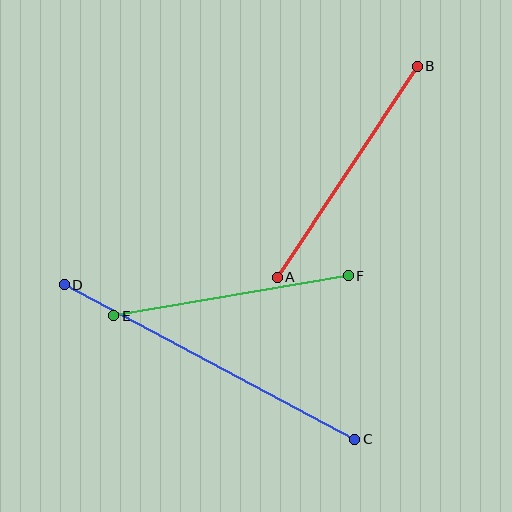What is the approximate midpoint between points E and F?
The midpoint is at approximately (231, 296) pixels.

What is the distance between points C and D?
The distance is approximately 329 pixels.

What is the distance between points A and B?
The distance is approximately 253 pixels.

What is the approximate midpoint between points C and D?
The midpoint is at approximately (209, 362) pixels.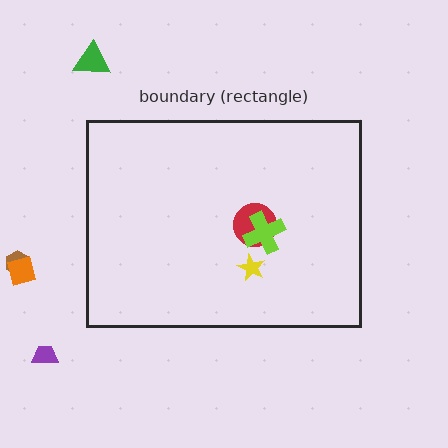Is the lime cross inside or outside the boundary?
Inside.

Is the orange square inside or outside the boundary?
Outside.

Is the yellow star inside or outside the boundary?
Inside.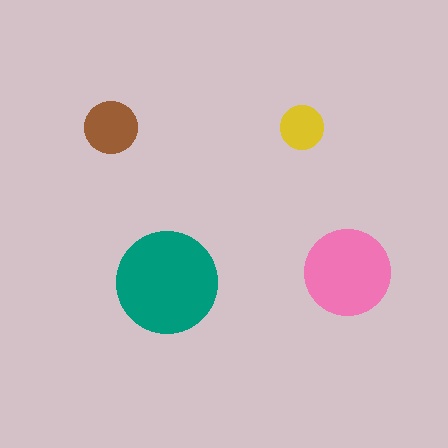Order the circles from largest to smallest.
the teal one, the pink one, the brown one, the yellow one.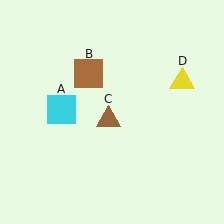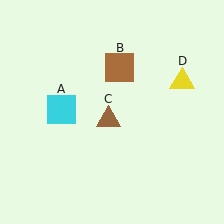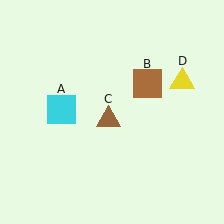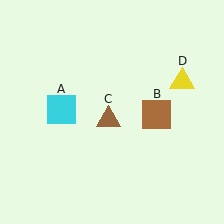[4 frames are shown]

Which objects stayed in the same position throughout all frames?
Cyan square (object A) and brown triangle (object C) and yellow triangle (object D) remained stationary.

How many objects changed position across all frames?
1 object changed position: brown square (object B).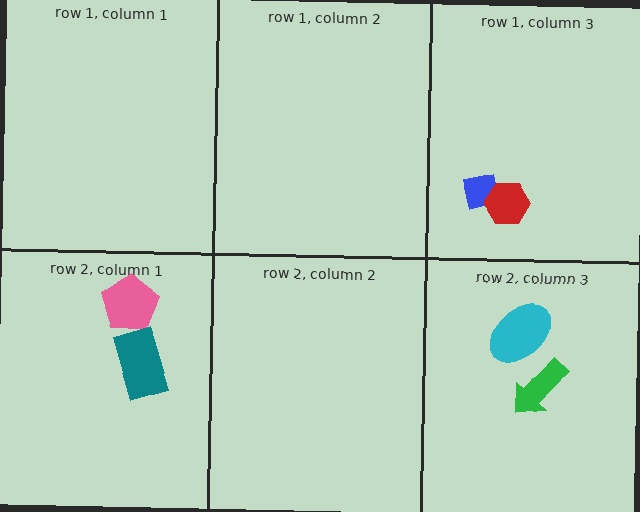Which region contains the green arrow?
The row 2, column 3 region.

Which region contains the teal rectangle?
The row 2, column 1 region.